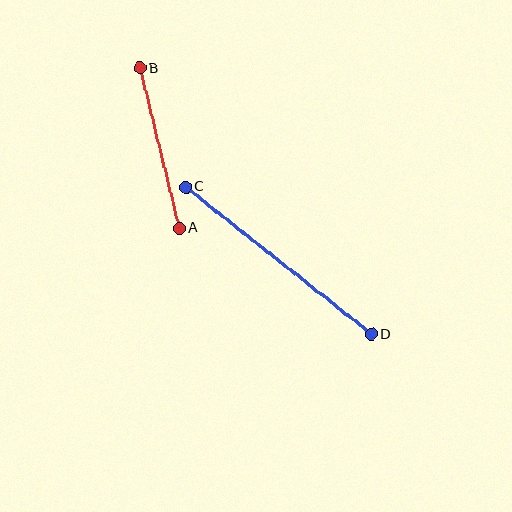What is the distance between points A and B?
The distance is approximately 165 pixels.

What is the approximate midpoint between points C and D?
The midpoint is at approximately (278, 261) pixels.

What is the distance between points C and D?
The distance is approximately 237 pixels.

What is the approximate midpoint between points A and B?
The midpoint is at approximately (159, 148) pixels.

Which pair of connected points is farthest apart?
Points C and D are farthest apart.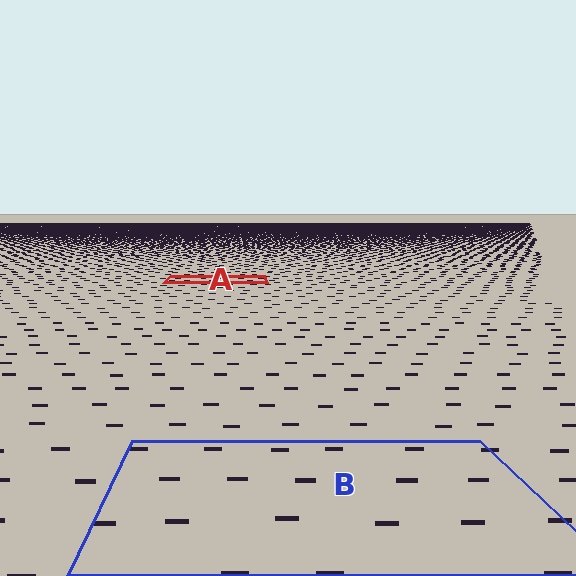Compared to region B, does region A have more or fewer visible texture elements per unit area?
Region A has more texture elements per unit area — they are packed more densely because it is farther away.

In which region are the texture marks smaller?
The texture marks are smaller in region A, because it is farther away.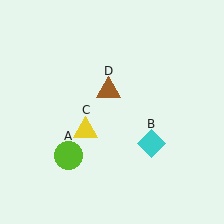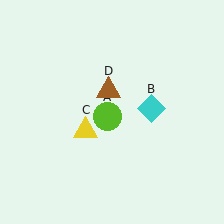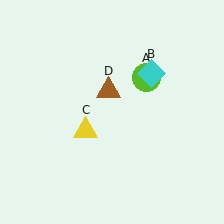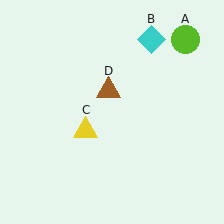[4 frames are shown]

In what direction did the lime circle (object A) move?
The lime circle (object A) moved up and to the right.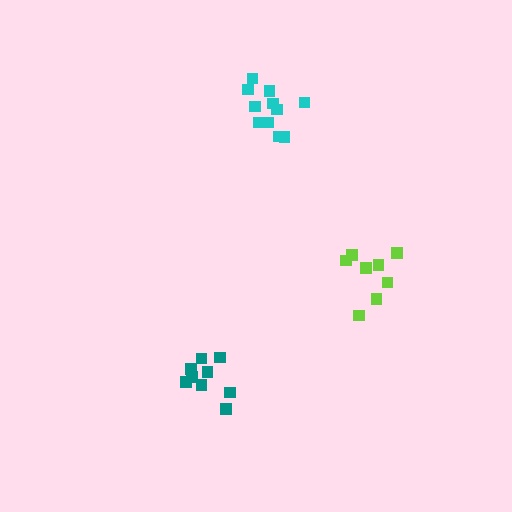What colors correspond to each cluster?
The clusters are colored: cyan, teal, lime.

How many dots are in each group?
Group 1: 11 dots, Group 2: 9 dots, Group 3: 8 dots (28 total).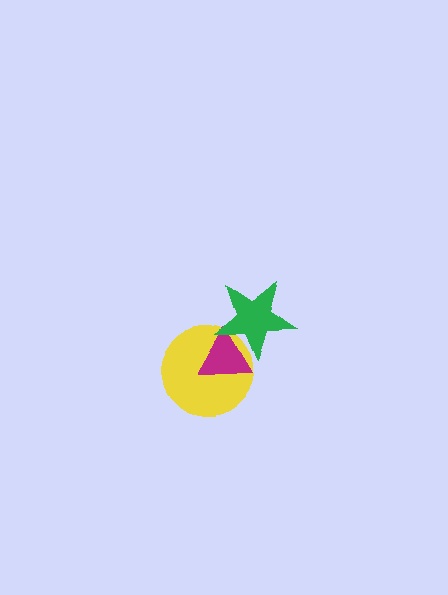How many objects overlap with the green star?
2 objects overlap with the green star.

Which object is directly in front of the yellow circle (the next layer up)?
The magenta triangle is directly in front of the yellow circle.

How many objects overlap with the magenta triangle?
2 objects overlap with the magenta triangle.